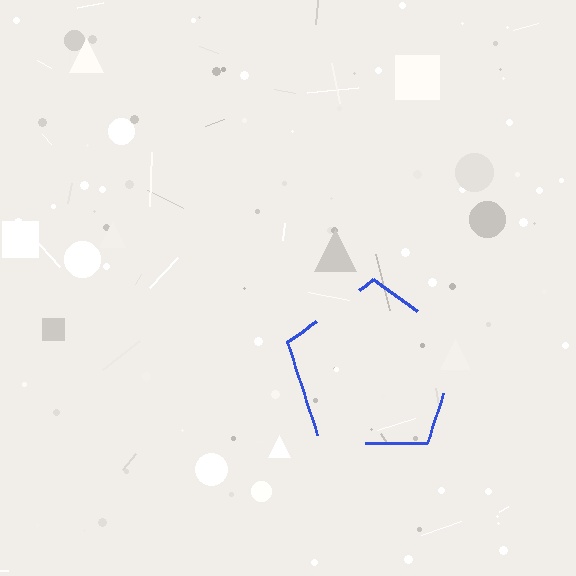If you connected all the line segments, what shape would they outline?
They would outline a pentagon.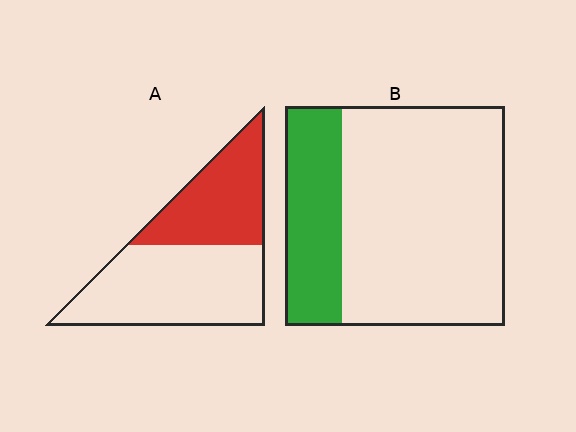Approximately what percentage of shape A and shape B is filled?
A is approximately 40% and B is approximately 25%.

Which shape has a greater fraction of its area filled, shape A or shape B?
Shape A.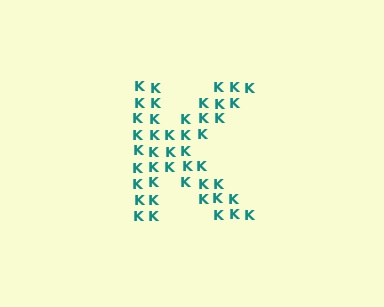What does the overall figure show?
The overall figure shows the letter K.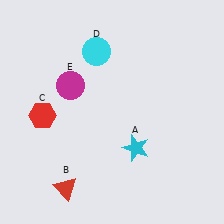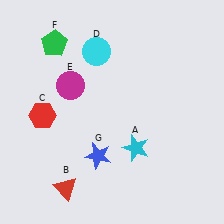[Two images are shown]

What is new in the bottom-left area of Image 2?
A blue star (G) was added in the bottom-left area of Image 2.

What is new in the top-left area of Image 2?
A green pentagon (F) was added in the top-left area of Image 2.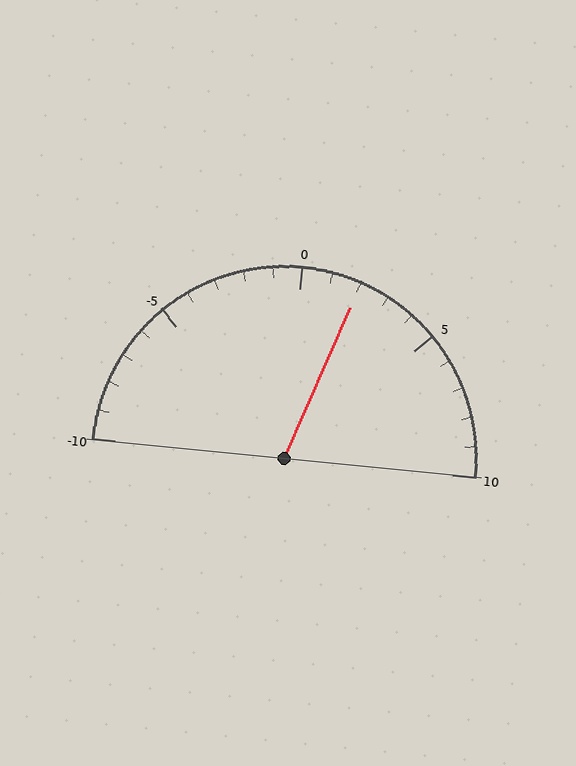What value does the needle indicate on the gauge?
The needle indicates approximately 2.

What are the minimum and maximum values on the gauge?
The gauge ranges from -10 to 10.